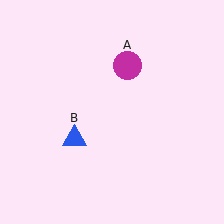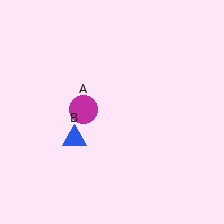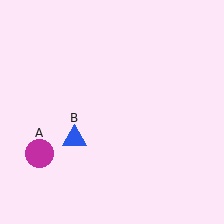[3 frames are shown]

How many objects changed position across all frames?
1 object changed position: magenta circle (object A).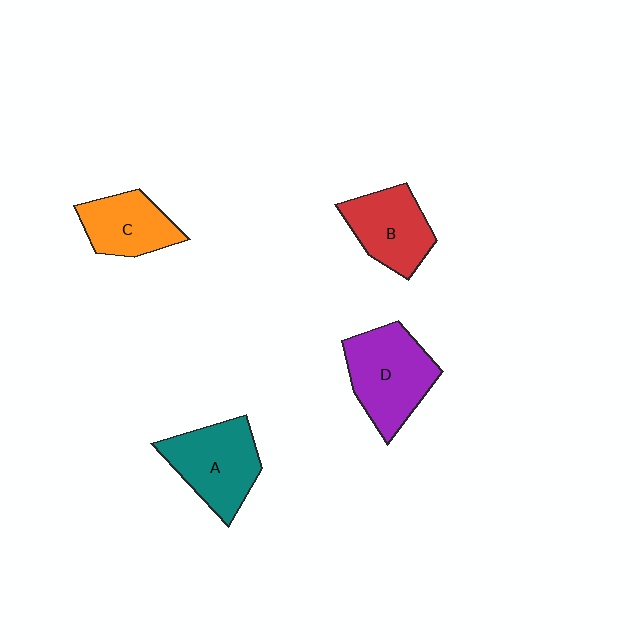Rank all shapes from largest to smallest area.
From largest to smallest: D (purple), A (teal), B (red), C (orange).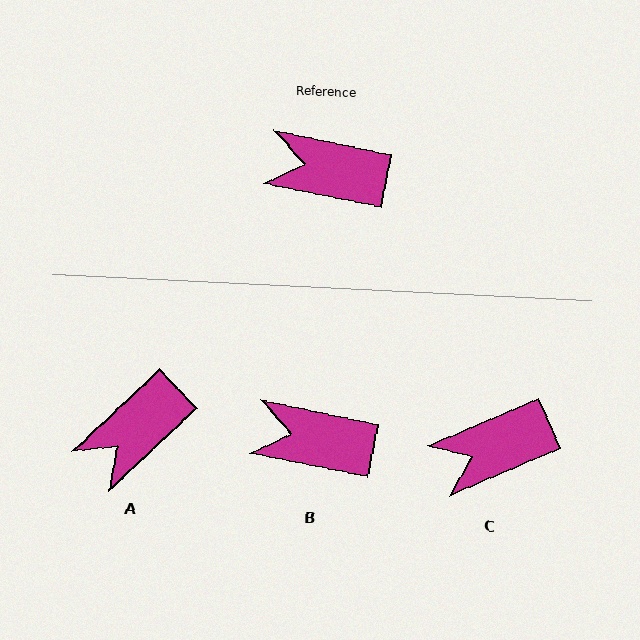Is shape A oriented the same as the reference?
No, it is off by about 55 degrees.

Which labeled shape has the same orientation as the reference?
B.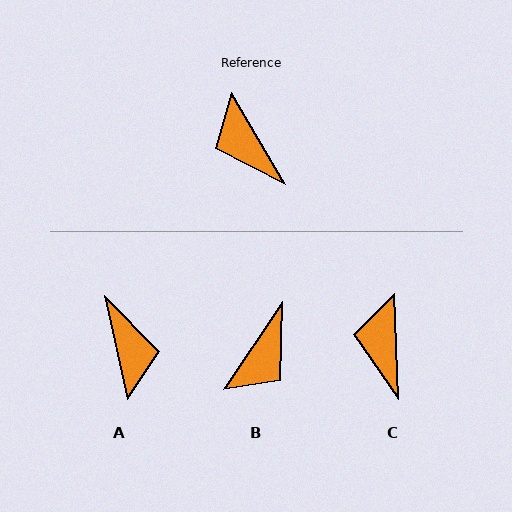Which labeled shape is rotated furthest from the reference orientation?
A, about 163 degrees away.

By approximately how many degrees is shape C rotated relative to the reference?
Approximately 28 degrees clockwise.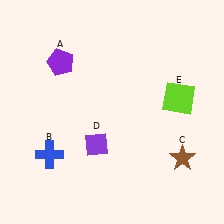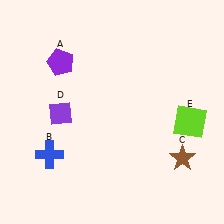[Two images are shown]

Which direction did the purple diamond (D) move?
The purple diamond (D) moved left.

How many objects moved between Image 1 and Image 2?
2 objects moved between the two images.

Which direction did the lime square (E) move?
The lime square (E) moved down.